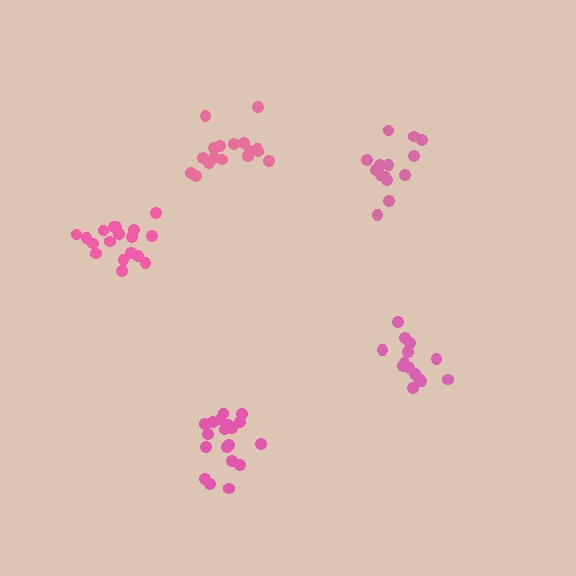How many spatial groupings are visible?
There are 5 spatial groupings.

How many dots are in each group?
Group 1: 14 dots, Group 2: 18 dots, Group 3: 15 dots, Group 4: 18 dots, Group 5: 19 dots (84 total).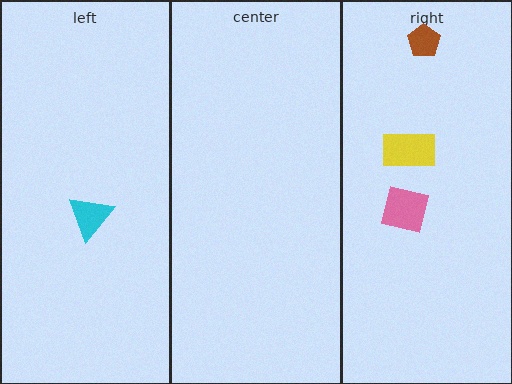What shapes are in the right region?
The brown pentagon, the pink square, the yellow rectangle.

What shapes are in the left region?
The cyan triangle.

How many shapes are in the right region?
3.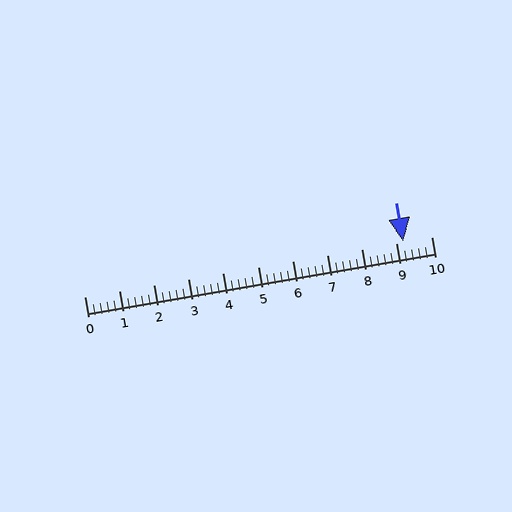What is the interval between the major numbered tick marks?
The major tick marks are spaced 1 units apart.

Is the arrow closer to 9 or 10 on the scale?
The arrow is closer to 9.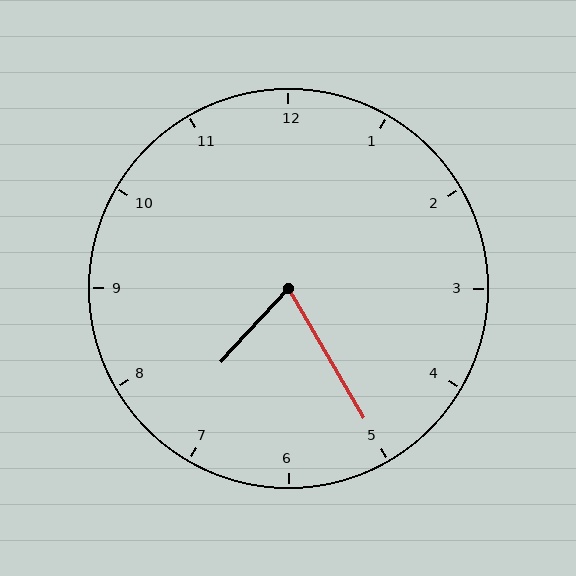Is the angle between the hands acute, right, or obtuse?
It is acute.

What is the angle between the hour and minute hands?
Approximately 72 degrees.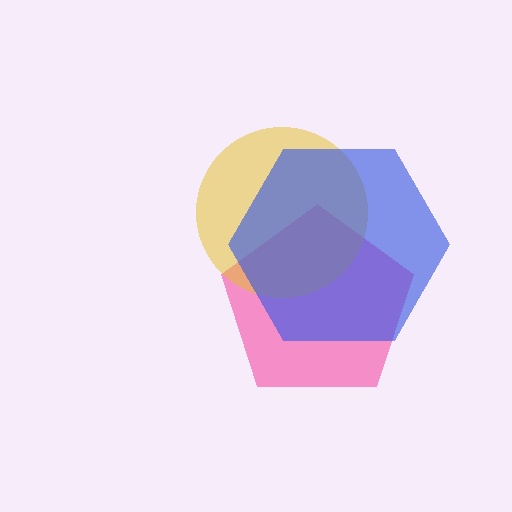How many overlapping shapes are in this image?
There are 3 overlapping shapes in the image.